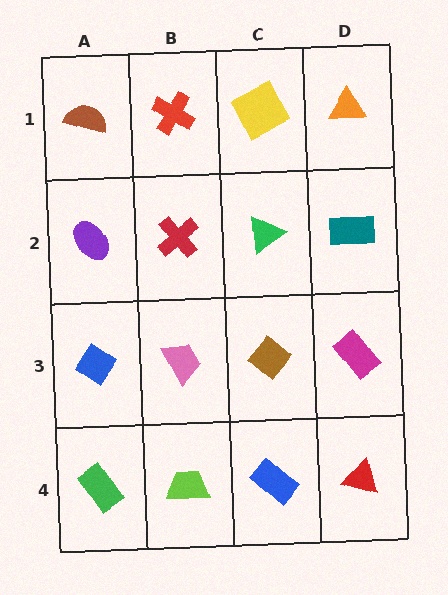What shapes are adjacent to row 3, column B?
A red cross (row 2, column B), a lime trapezoid (row 4, column B), a blue diamond (row 3, column A), a brown diamond (row 3, column C).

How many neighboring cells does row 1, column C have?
3.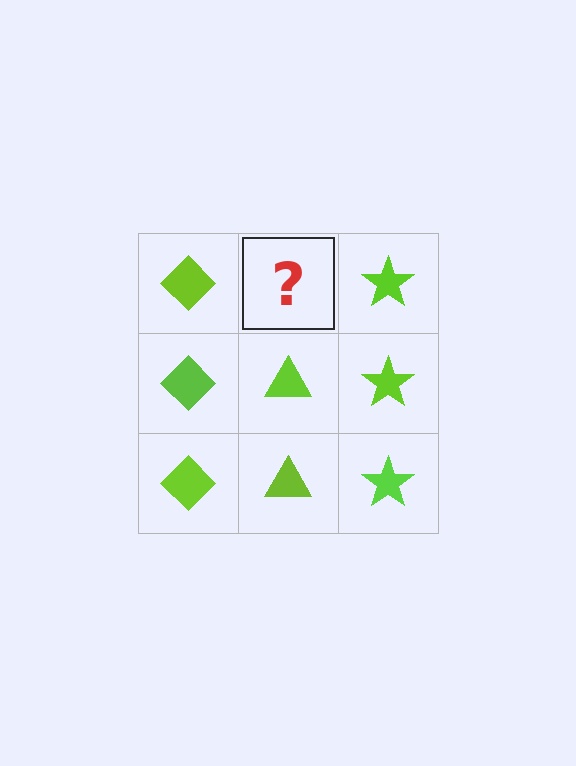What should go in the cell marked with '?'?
The missing cell should contain a lime triangle.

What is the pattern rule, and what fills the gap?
The rule is that each column has a consistent shape. The gap should be filled with a lime triangle.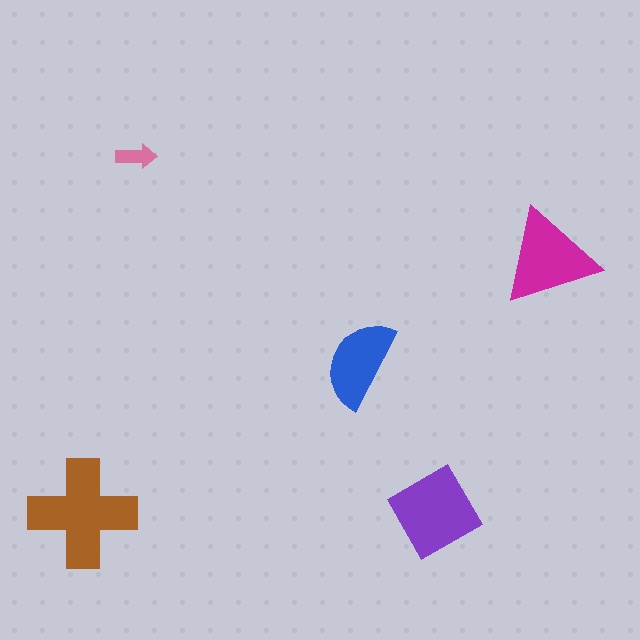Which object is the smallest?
The pink arrow.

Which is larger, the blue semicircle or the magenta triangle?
The magenta triangle.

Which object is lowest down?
The brown cross is bottommost.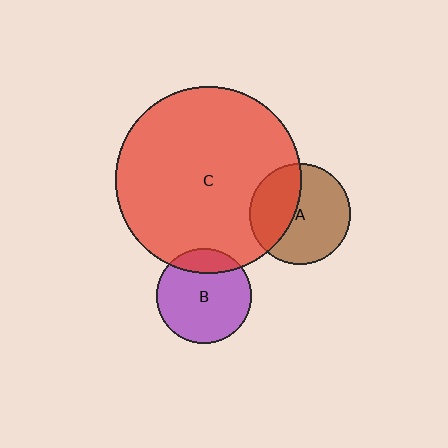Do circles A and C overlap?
Yes.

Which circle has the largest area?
Circle C (red).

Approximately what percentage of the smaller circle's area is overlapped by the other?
Approximately 40%.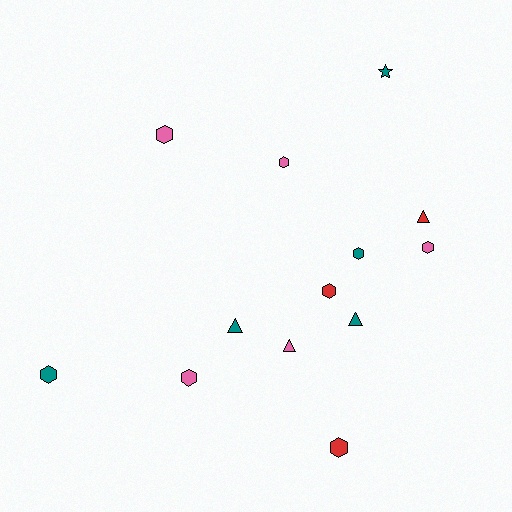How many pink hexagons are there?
There are 4 pink hexagons.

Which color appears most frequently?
Pink, with 5 objects.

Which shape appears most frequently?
Hexagon, with 8 objects.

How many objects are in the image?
There are 13 objects.